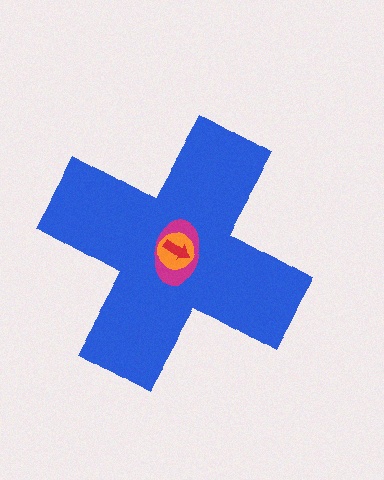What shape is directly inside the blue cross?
The magenta ellipse.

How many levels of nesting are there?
4.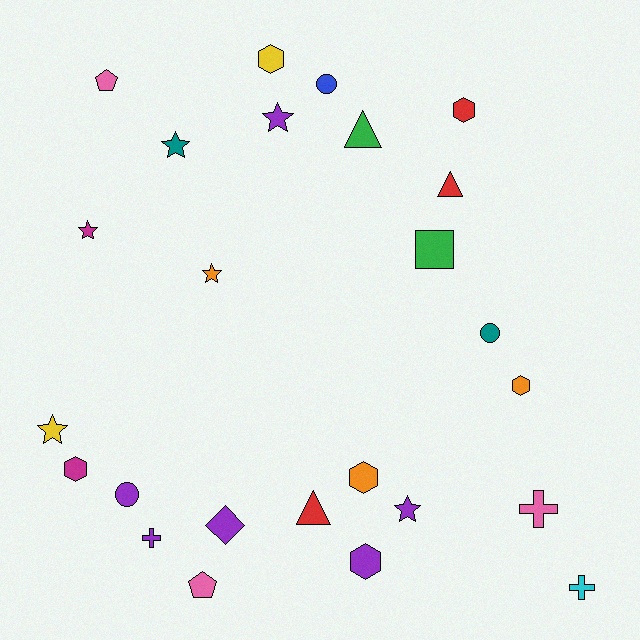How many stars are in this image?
There are 6 stars.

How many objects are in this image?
There are 25 objects.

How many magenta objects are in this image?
There are 2 magenta objects.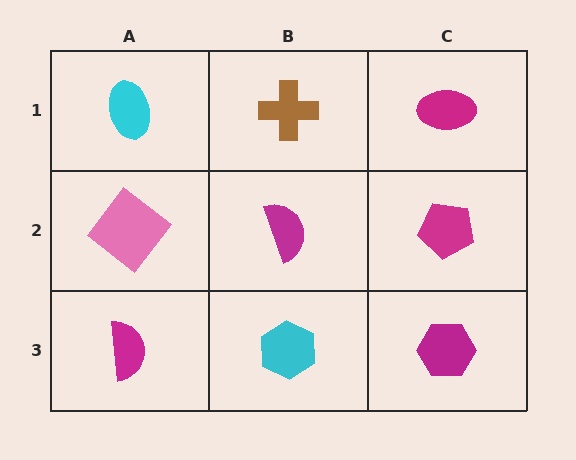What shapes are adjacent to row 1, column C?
A magenta pentagon (row 2, column C), a brown cross (row 1, column B).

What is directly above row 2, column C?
A magenta ellipse.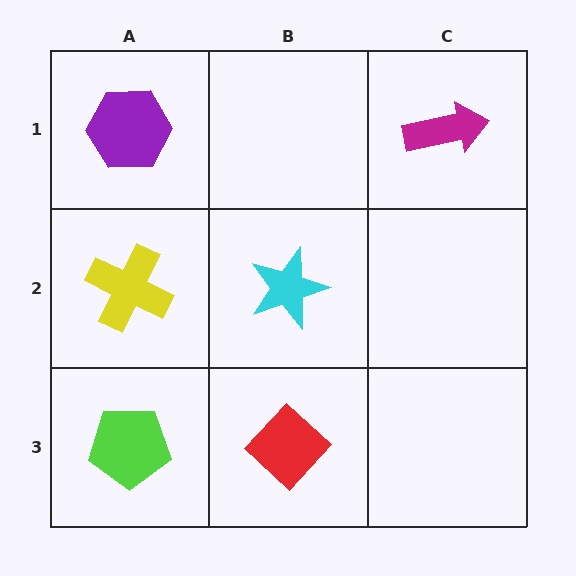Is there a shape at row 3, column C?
No, that cell is empty.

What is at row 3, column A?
A lime pentagon.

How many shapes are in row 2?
2 shapes.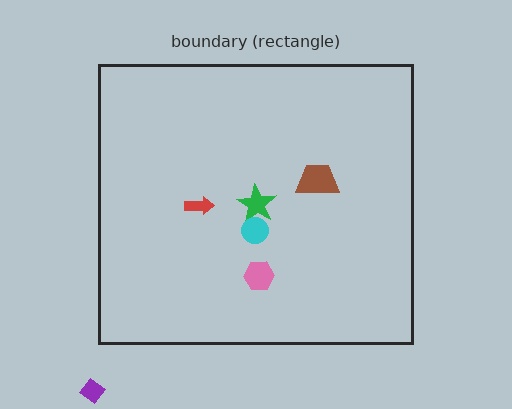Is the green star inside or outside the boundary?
Inside.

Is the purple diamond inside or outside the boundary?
Outside.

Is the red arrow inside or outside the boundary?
Inside.